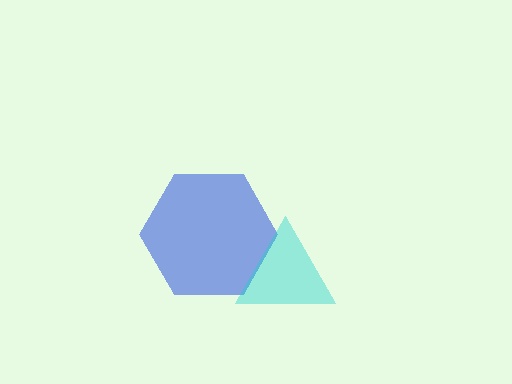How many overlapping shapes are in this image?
There are 2 overlapping shapes in the image.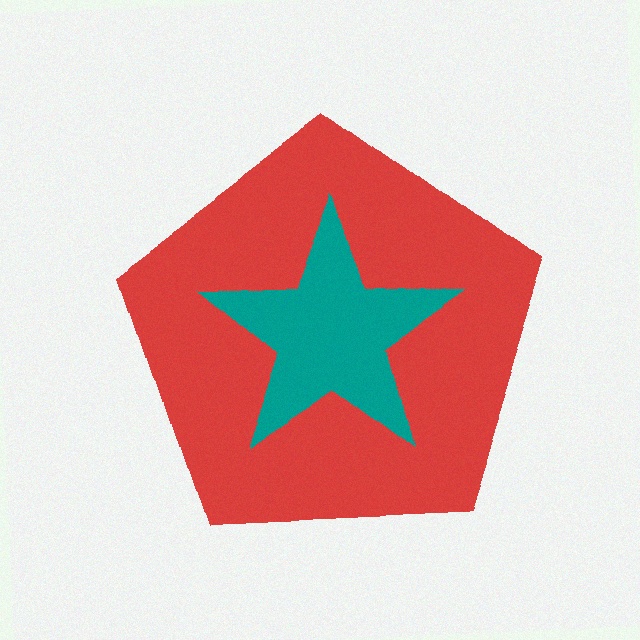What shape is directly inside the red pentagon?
The teal star.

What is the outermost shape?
The red pentagon.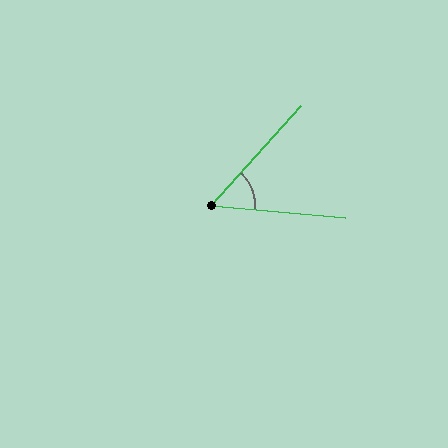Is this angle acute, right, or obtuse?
It is acute.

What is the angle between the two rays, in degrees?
Approximately 53 degrees.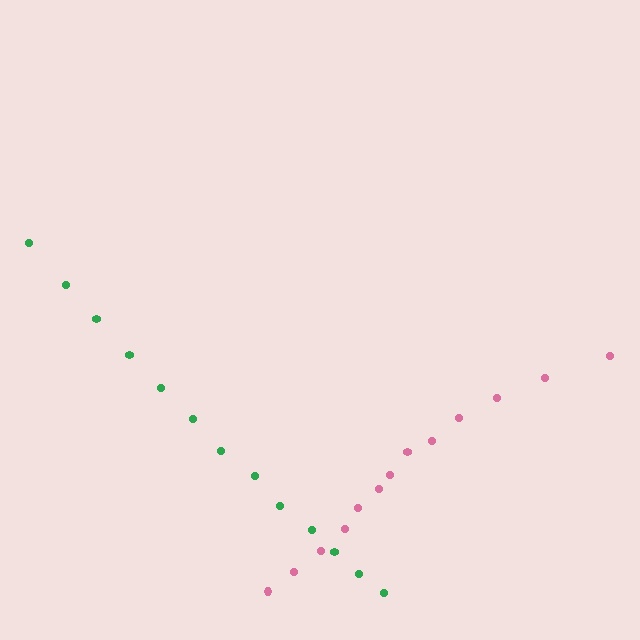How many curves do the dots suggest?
There are 2 distinct paths.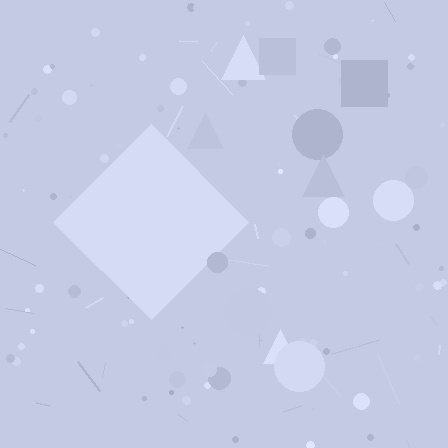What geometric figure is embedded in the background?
A diamond is embedded in the background.